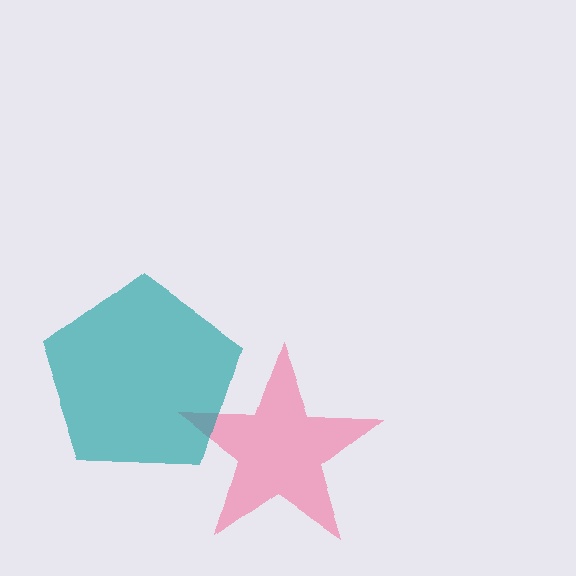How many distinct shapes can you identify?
There are 2 distinct shapes: a pink star, a teal pentagon.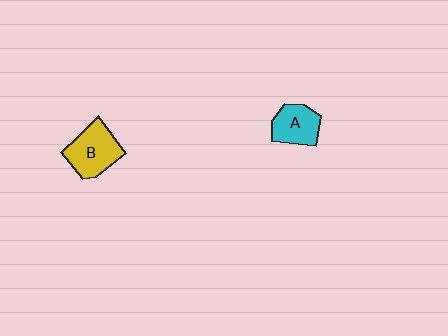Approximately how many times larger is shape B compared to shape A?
Approximately 1.3 times.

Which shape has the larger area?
Shape B (yellow).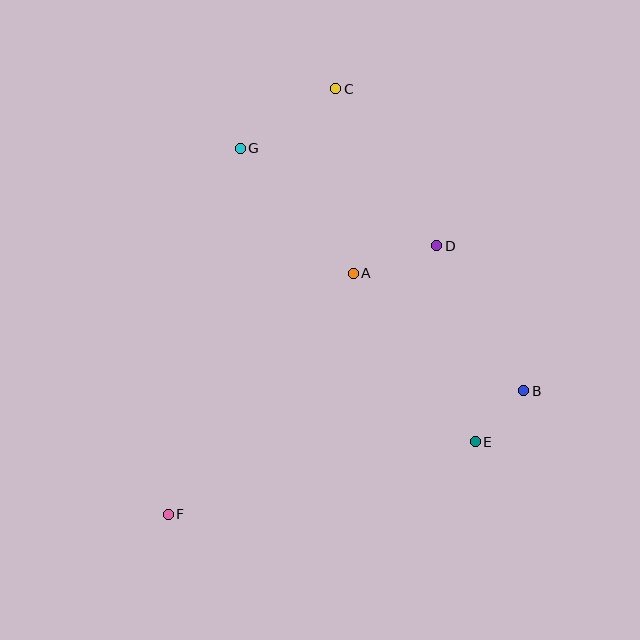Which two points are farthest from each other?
Points C and F are farthest from each other.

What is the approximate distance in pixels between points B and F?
The distance between B and F is approximately 376 pixels.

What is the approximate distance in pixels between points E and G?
The distance between E and G is approximately 376 pixels.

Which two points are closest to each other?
Points B and E are closest to each other.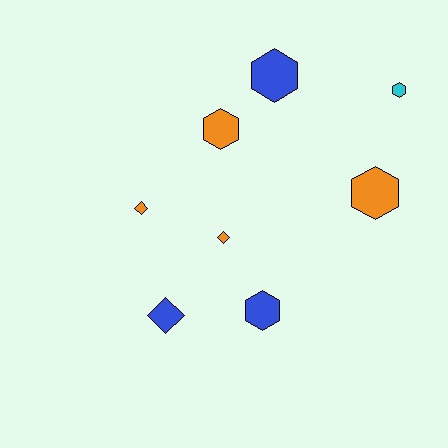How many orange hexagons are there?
There are 2 orange hexagons.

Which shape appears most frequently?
Hexagon, with 5 objects.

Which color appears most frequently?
Orange, with 4 objects.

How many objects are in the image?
There are 8 objects.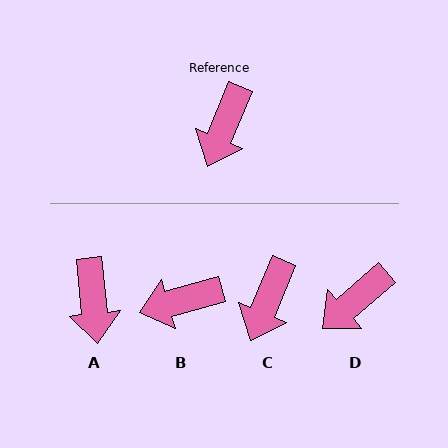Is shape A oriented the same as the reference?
No, it is off by about 29 degrees.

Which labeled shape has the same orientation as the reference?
C.